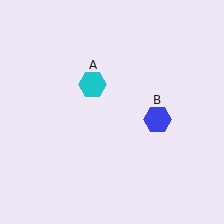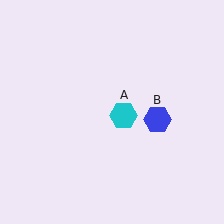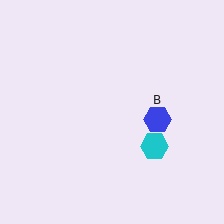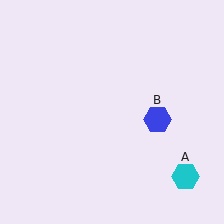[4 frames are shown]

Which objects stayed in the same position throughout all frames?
Blue hexagon (object B) remained stationary.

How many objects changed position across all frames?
1 object changed position: cyan hexagon (object A).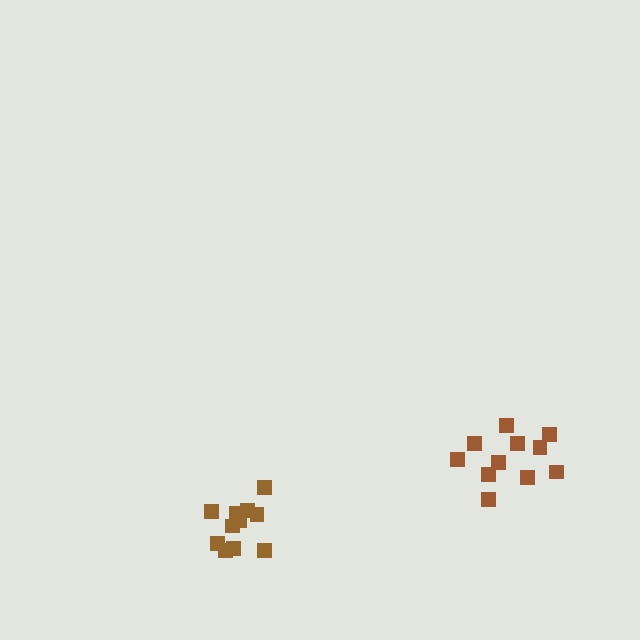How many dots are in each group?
Group 1: 11 dots, Group 2: 12 dots (23 total).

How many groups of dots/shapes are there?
There are 2 groups.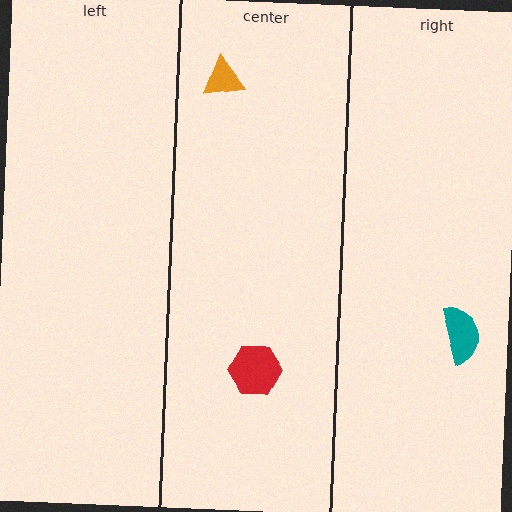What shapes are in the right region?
The teal semicircle.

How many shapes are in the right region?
1.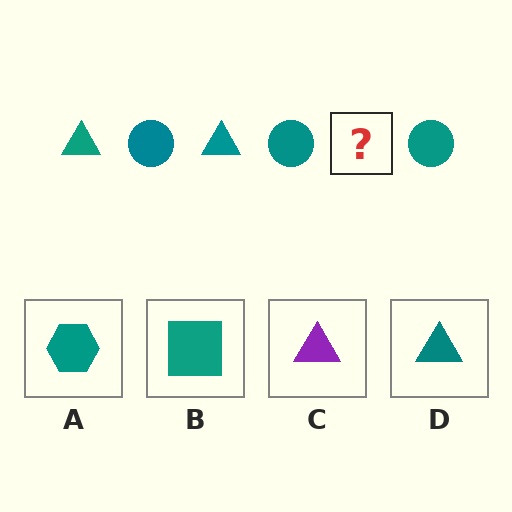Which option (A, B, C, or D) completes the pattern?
D.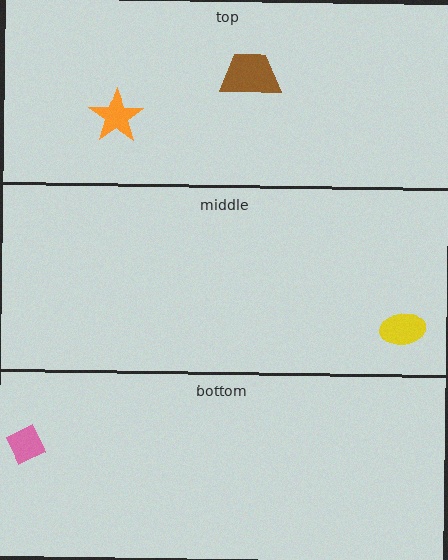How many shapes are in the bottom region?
1.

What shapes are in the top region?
The orange star, the brown trapezoid.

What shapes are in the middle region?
The yellow ellipse.